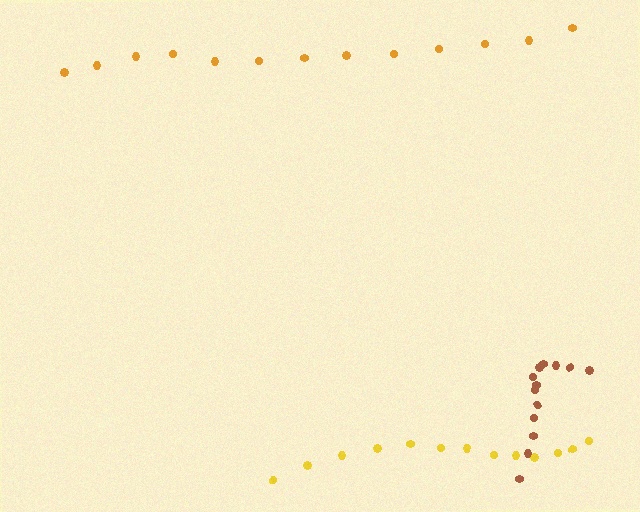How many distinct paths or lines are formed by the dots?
There are 3 distinct paths.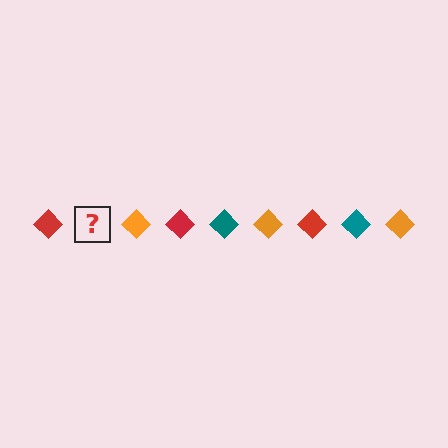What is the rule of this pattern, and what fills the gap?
The rule is that the pattern cycles through red, teal, orange diamonds. The gap should be filled with a teal diamond.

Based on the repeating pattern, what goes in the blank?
The blank should be a teal diamond.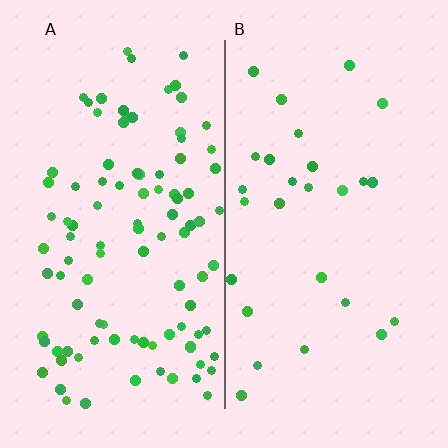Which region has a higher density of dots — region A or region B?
A (the left).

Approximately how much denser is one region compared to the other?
Approximately 3.6× — region A over region B.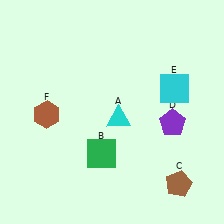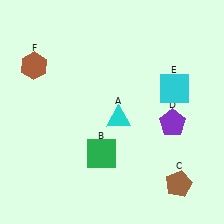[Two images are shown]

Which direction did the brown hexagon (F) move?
The brown hexagon (F) moved up.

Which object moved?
The brown hexagon (F) moved up.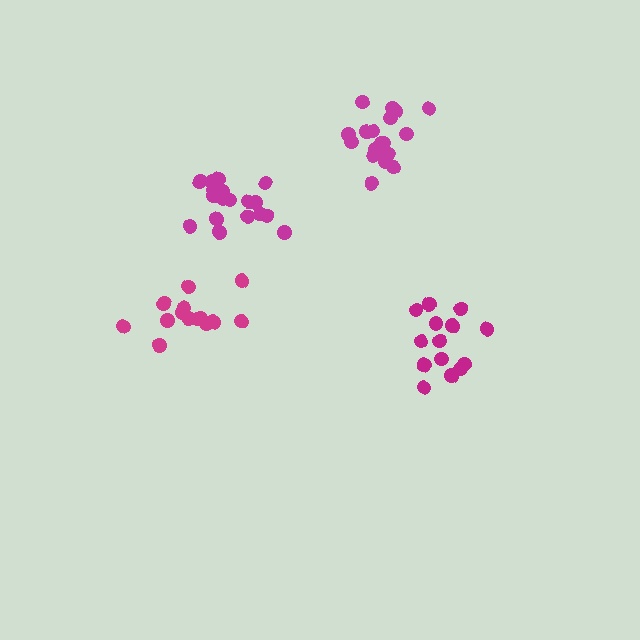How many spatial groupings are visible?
There are 4 spatial groupings.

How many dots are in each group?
Group 1: 14 dots, Group 2: 18 dots, Group 3: 18 dots, Group 4: 14 dots (64 total).